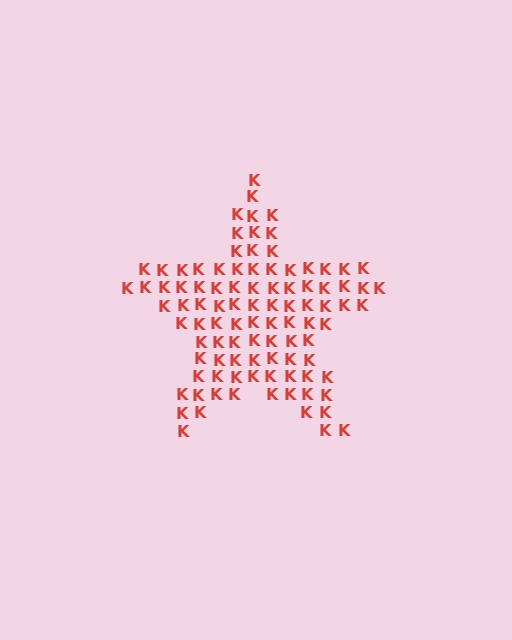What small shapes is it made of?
It is made of small letter K's.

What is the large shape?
The large shape is a star.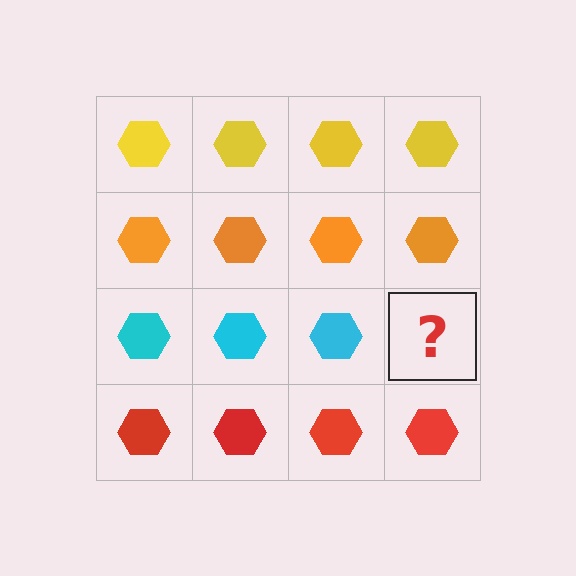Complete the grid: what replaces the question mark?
The question mark should be replaced with a cyan hexagon.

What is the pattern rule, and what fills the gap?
The rule is that each row has a consistent color. The gap should be filled with a cyan hexagon.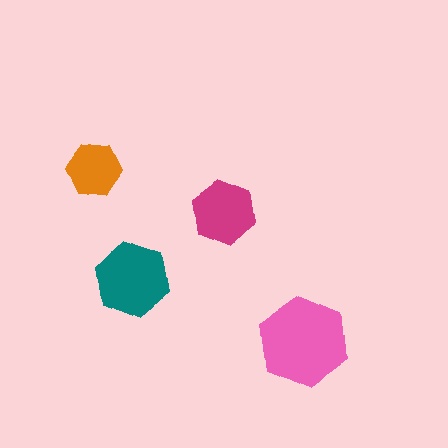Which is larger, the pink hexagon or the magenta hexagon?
The pink one.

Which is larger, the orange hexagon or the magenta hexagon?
The magenta one.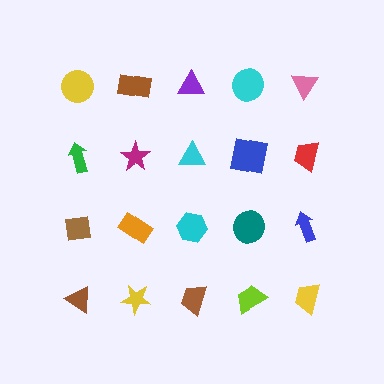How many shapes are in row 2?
5 shapes.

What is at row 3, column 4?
A teal circle.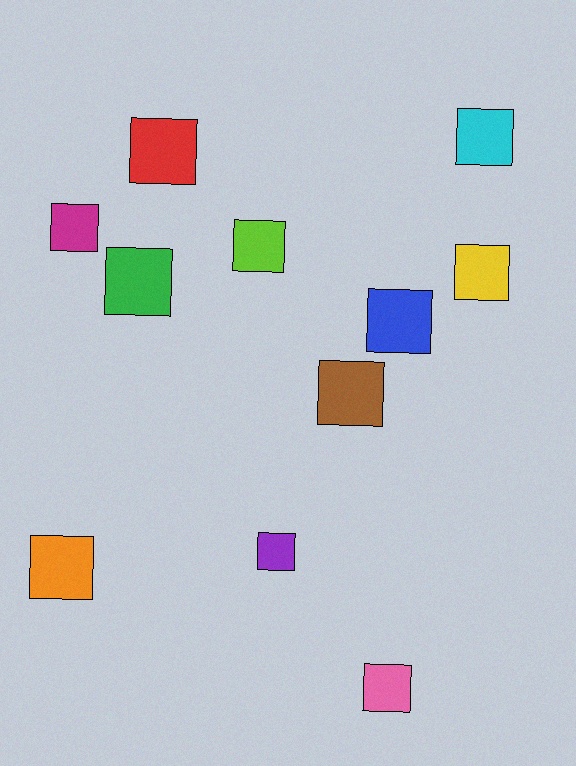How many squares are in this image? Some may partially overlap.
There are 11 squares.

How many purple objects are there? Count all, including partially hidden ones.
There is 1 purple object.